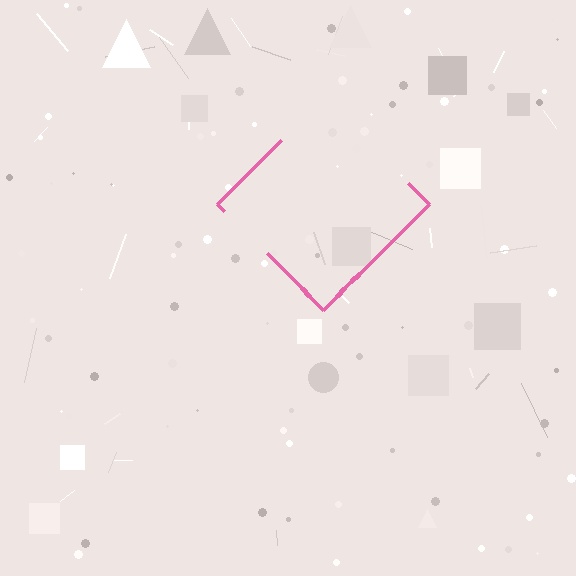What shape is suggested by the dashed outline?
The dashed outline suggests a diamond.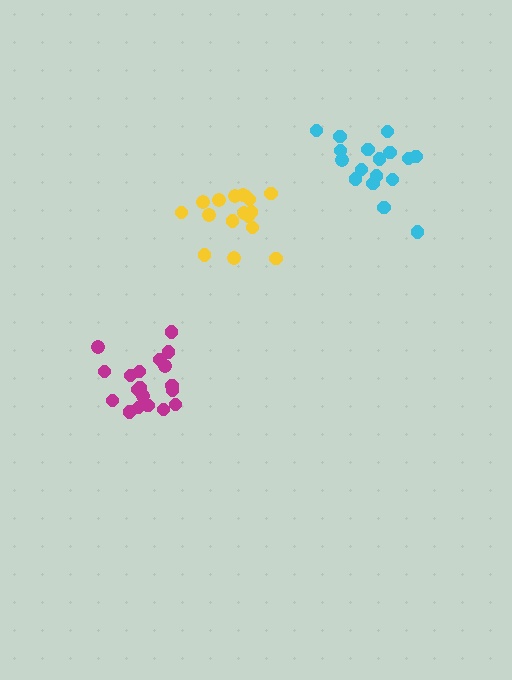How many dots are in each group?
Group 1: 17 dots, Group 2: 19 dots, Group 3: 17 dots (53 total).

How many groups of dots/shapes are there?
There are 3 groups.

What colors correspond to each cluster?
The clusters are colored: yellow, magenta, cyan.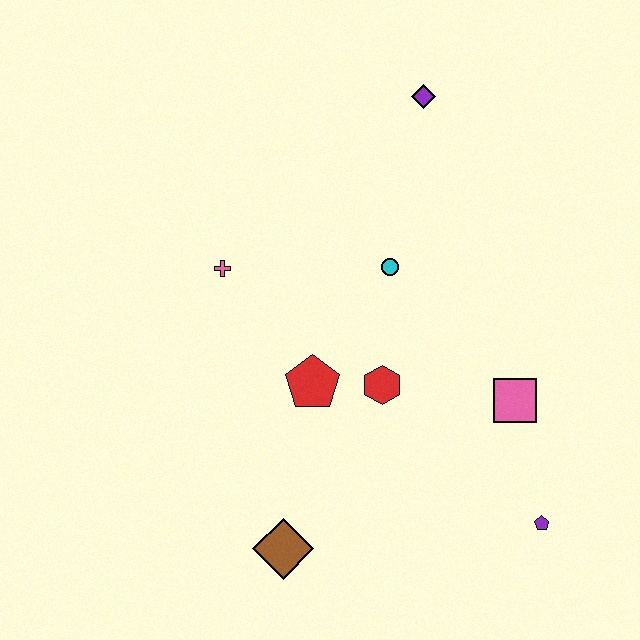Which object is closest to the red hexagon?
The red pentagon is closest to the red hexagon.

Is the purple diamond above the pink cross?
Yes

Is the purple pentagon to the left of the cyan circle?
No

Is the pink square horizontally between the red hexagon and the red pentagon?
No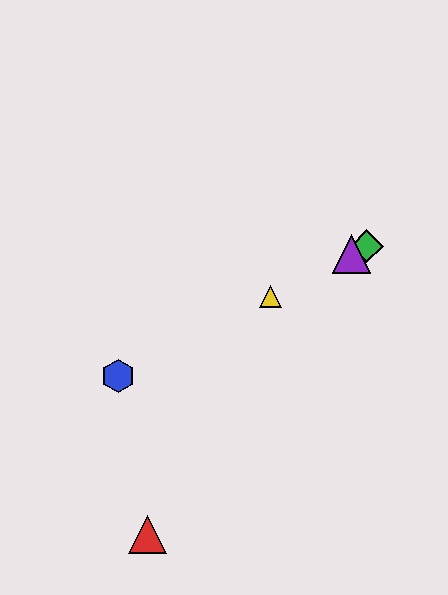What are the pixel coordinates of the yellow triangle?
The yellow triangle is at (271, 296).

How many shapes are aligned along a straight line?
4 shapes (the blue hexagon, the green diamond, the yellow triangle, the purple triangle) are aligned along a straight line.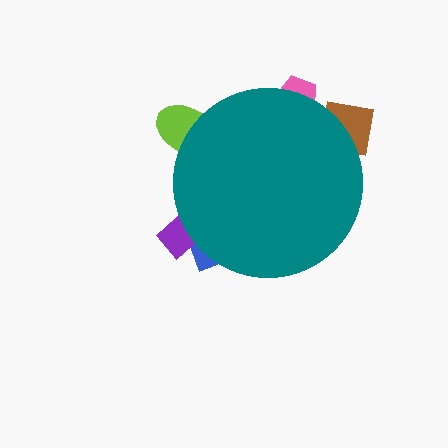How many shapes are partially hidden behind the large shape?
5 shapes are partially hidden.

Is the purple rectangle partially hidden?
Yes, the purple rectangle is partially hidden behind the teal circle.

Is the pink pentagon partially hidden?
Yes, the pink pentagon is partially hidden behind the teal circle.